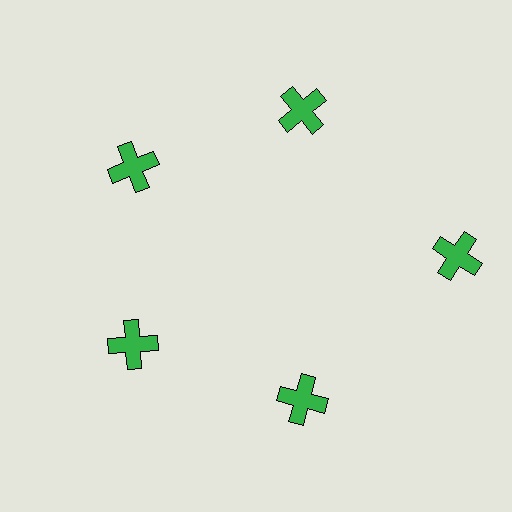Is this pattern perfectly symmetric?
No. The 5 green crosses are arranged in a ring, but one element near the 3 o'clock position is pushed outward from the center, breaking the 5-fold rotational symmetry.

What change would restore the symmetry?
The symmetry would be restored by moving it inward, back onto the ring so that all 5 crosses sit at equal angles and equal distance from the center.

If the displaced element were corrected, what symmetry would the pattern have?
It would have 5-fold rotational symmetry — the pattern would map onto itself every 72 degrees.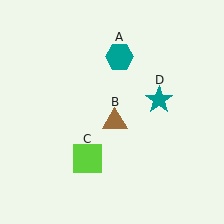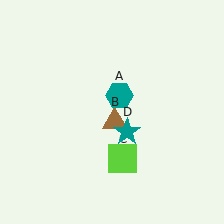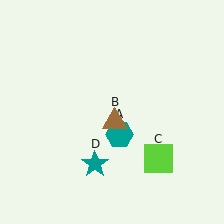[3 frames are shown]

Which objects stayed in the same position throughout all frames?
Brown triangle (object B) remained stationary.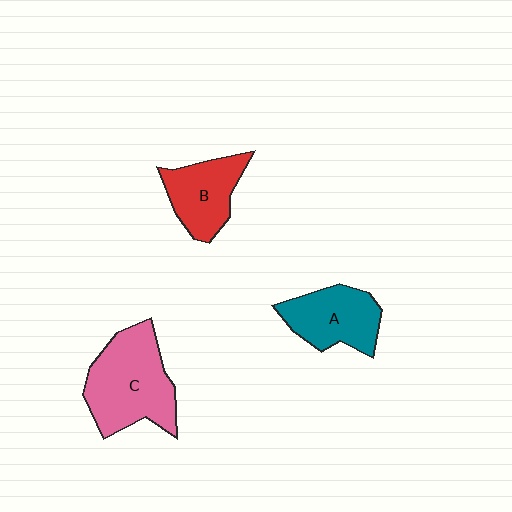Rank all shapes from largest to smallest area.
From largest to smallest: C (pink), A (teal), B (red).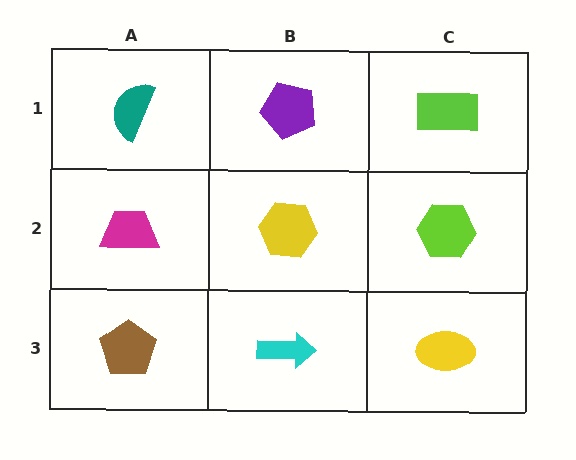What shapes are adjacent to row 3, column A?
A magenta trapezoid (row 2, column A), a cyan arrow (row 3, column B).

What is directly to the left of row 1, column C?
A purple pentagon.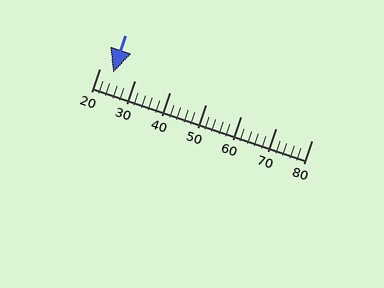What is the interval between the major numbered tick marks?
The major tick marks are spaced 10 units apart.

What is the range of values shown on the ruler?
The ruler shows values from 20 to 80.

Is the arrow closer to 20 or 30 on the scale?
The arrow is closer to 20.